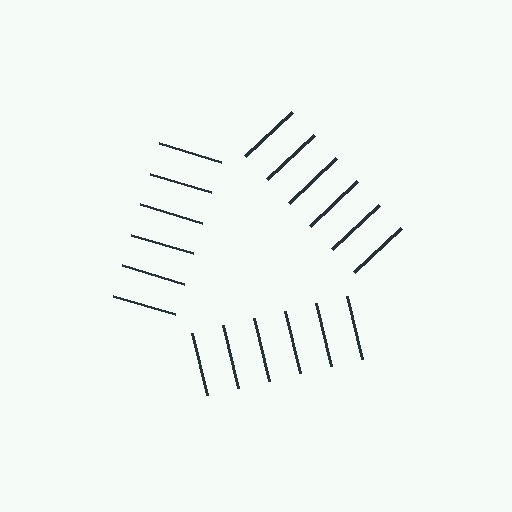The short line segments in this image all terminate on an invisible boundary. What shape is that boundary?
An illusory triangle — the line segments terminate on its edges but no continuous stroke is drawn.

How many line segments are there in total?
18 — 6 along each of the 3 edges.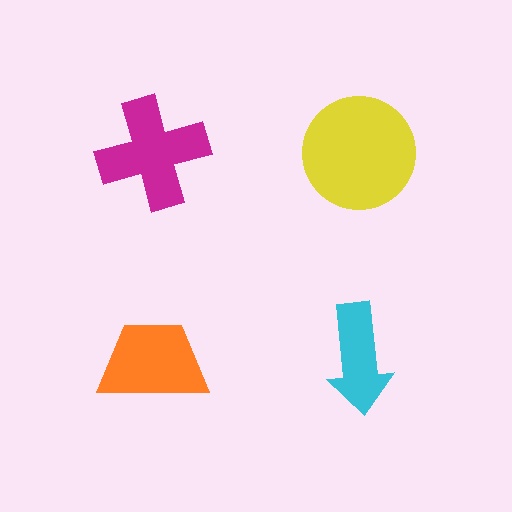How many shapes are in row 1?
2 shapes.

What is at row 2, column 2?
A cyan arrow.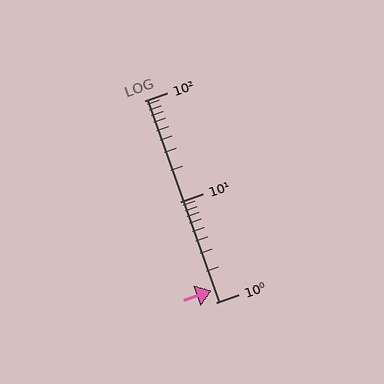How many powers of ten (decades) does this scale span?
The scale spans 2 decades, from 1 to 100.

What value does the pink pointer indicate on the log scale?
The pointer indicates approximately 1.3.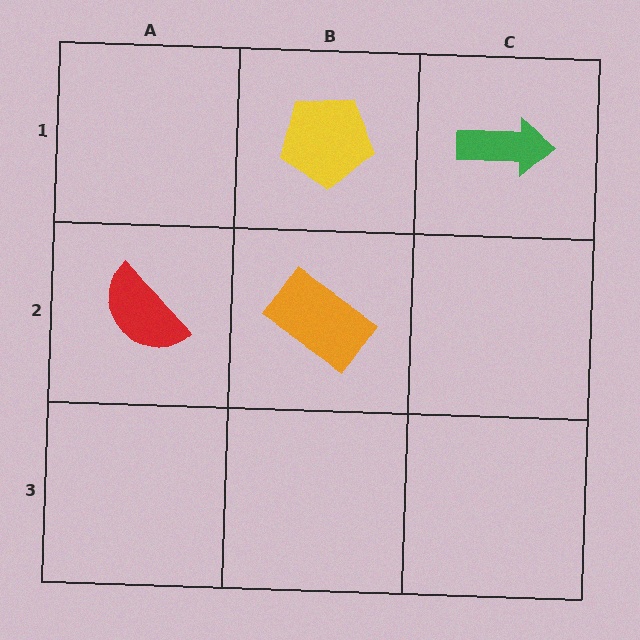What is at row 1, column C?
A green arrow.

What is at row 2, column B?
An orange rectangle.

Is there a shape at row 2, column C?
No, that cell is empty.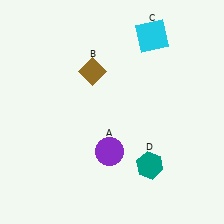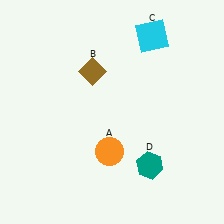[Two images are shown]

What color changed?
The circle (A) changed from purple in Image 1 to orange in Image 2.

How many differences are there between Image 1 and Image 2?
There is 1 difference between the two images.